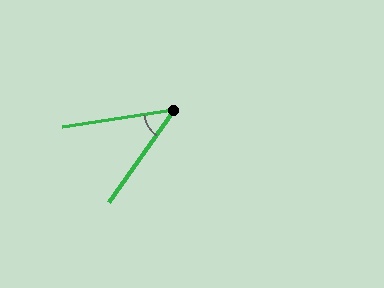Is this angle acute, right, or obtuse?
It is acute.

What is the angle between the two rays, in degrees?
Approximately 46 degrees.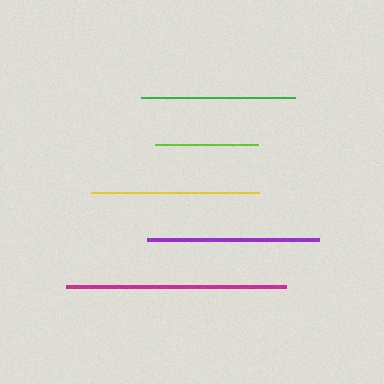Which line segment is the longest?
The magenta line is the longest at approximately 219 pixels.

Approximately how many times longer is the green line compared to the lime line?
The green line is approximately 1.5 times the length of the lime line.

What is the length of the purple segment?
The purple segment is approximately 173 pixels long.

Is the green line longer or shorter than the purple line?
The purple line is longer than the green line.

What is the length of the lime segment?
The lime segment is approximately 103 pixels long.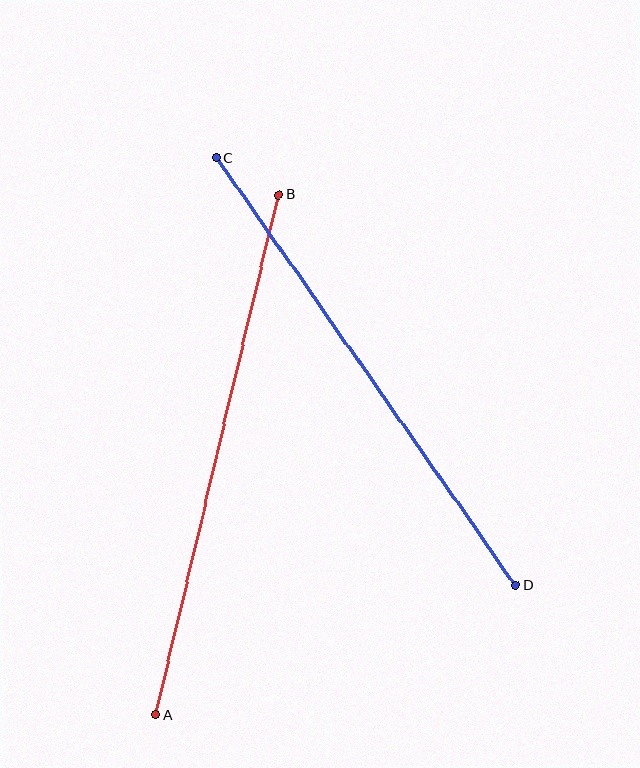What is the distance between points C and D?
The distance is approximately 521 pixels.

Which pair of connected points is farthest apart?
Points A and B are farthest apart.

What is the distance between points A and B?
The distance is approximately 534 pixels.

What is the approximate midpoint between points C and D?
The midpoint is at approximately (366, 372) pixels.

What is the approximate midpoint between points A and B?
The midpoint is at approximately (217, 455) pixels.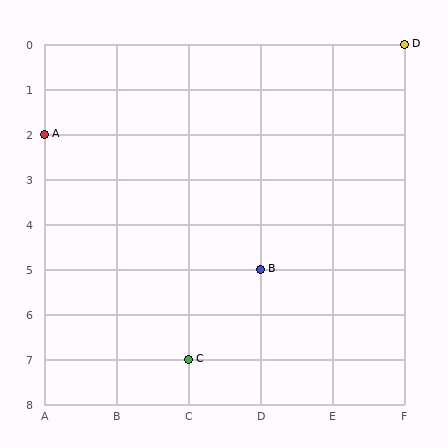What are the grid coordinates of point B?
Point B is at grid coordinates (D, 5).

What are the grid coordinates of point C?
Point C is at grid coordinates (C, 7).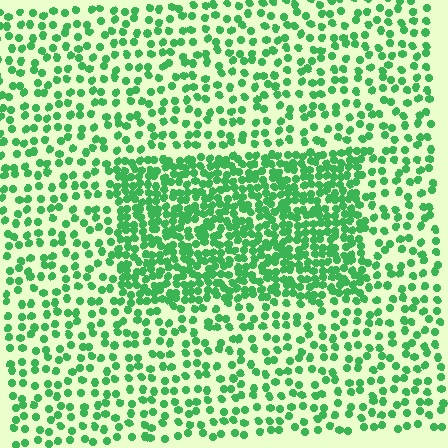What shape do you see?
I see a rectangle.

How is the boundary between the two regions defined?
The boundary is defined by a change in element density (approximately 2.2x ratio). All elements are the same color, size, and shape.